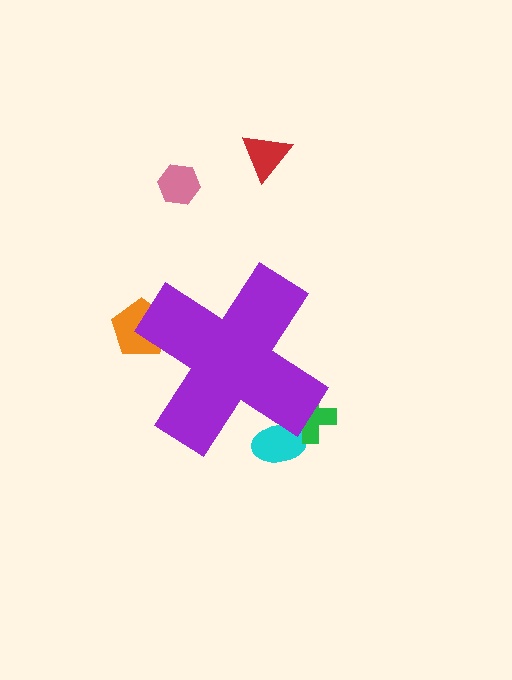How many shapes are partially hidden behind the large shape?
3 shapes are partially hidden.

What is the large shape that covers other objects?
A purple cross.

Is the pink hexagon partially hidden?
No, the pink hexagon is fully visible.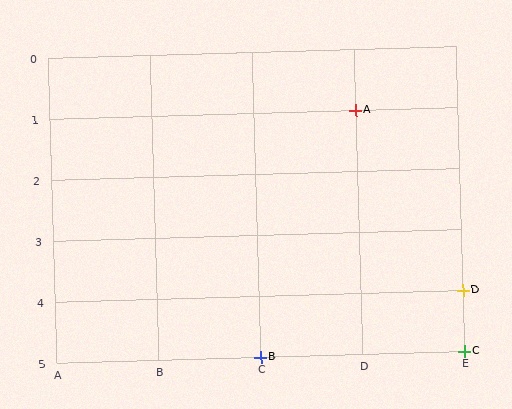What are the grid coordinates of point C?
Point C is at grid coordinates (E, 5).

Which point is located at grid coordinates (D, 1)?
Point A is at (D, 1).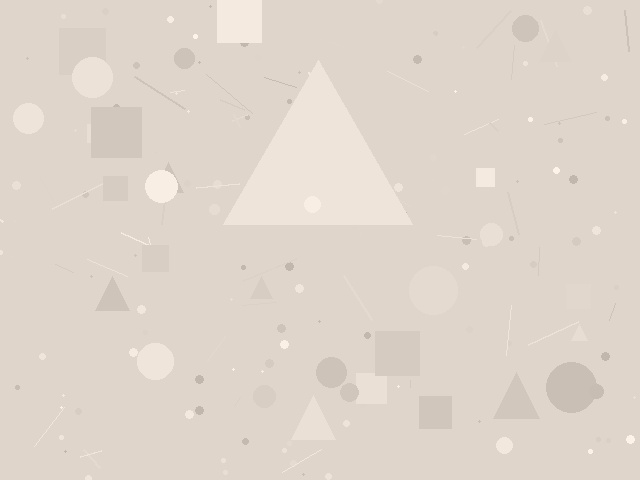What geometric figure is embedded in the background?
A triangle is embedded in the background.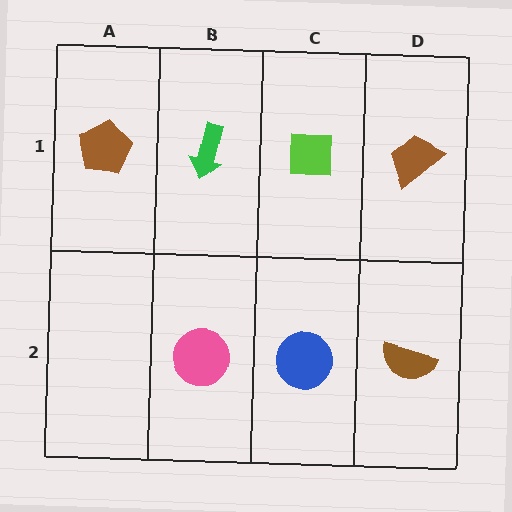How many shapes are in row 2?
3 shapes.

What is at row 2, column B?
A pink circle.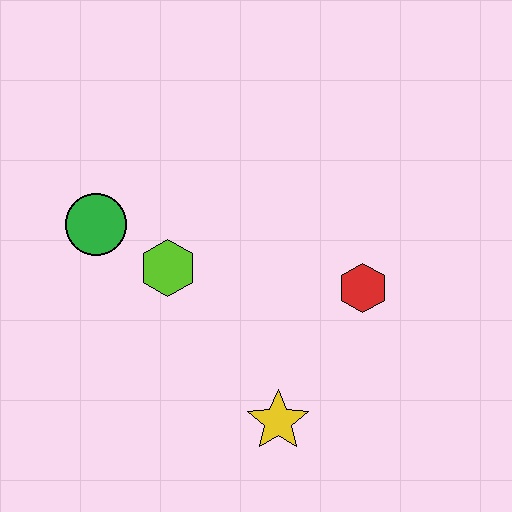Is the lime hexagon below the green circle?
Yes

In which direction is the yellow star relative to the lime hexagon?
The yellow star is below the lime hexagon.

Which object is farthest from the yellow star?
The green circle is farthest from the yellow star.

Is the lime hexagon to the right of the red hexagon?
No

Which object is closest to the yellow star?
The red hexagon is closest to the yellow star.